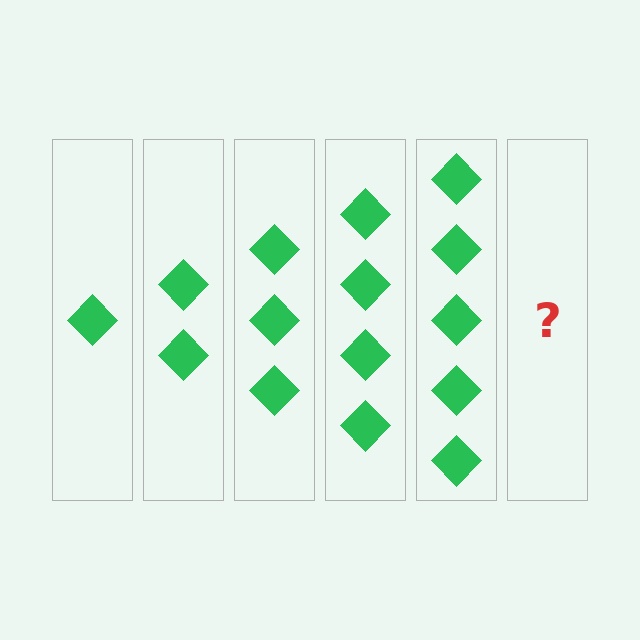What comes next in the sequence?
The next element should be 6 diamonds.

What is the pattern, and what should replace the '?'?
The pattern is that each step adds one more diamond. The '?' should be 6 diamonds.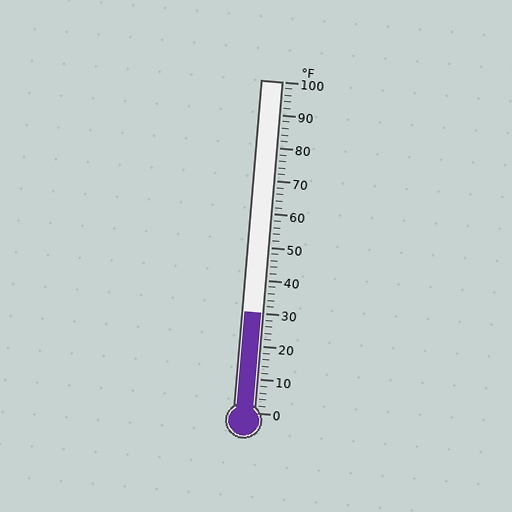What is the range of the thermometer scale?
The thermometer scale ranges from 0°F to 100°F.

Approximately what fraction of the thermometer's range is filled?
The thermometer is filled to approximately 30% of its range.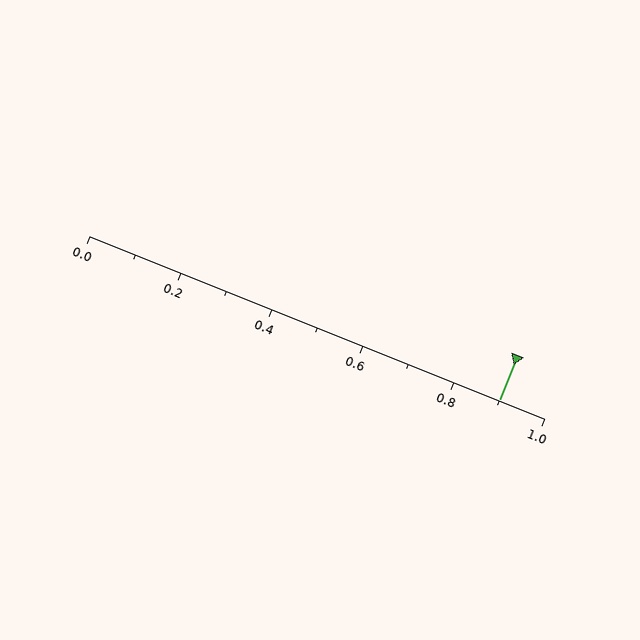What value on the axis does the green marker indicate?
The marker indicates approximately 0.9.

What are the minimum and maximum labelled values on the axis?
The axis runs from 0.0 to 1.0.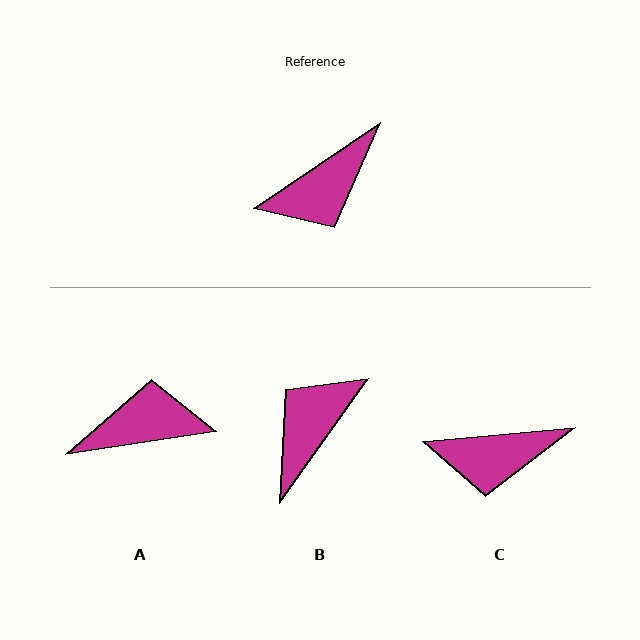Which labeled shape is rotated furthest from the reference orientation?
B, about 160 degrees away.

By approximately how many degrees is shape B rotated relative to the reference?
Approximately 160 degrees clockwise.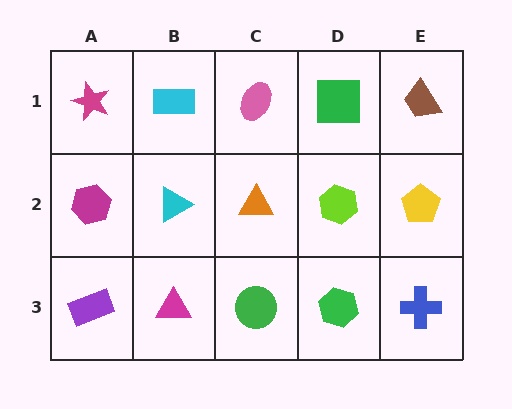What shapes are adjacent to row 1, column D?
A lime hexagon (row 2, column D), a pink ellipse (row 1, column C), a brown trapezoid (row 1, column E).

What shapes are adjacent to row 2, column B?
A cyan rectangle (row 1, column B), a magenta triangle (row 3, column B), a magenta hexagon (row 2, column A), an orange triangle (row 2, column C).